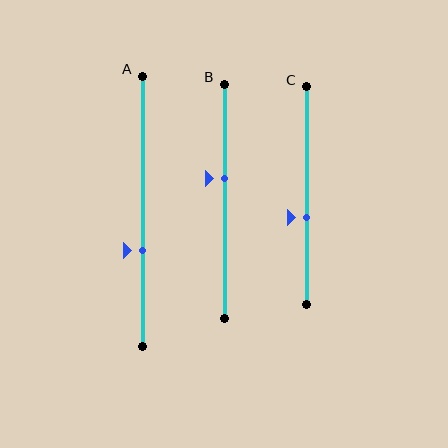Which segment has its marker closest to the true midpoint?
Segment B has its marker closest to the true midpoint.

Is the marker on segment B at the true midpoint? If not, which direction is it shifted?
No, the marker on segment B is shifted upward by about 10% of the segment length.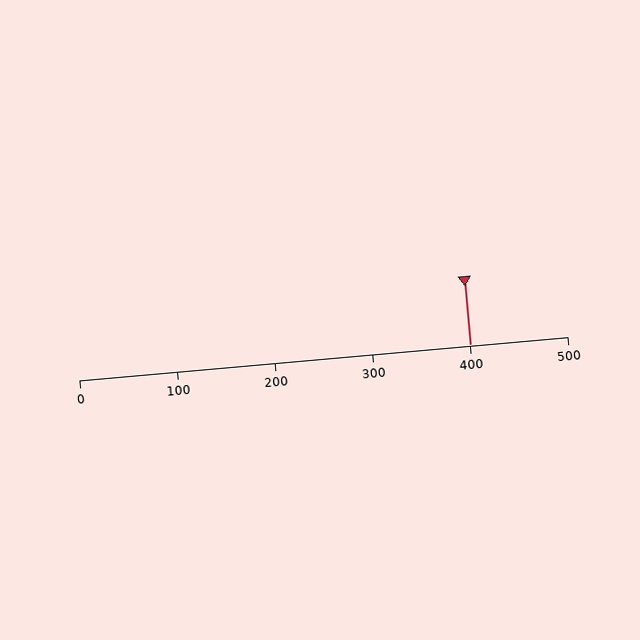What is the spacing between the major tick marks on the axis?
The major ticks are spaced 100 apart.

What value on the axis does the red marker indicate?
The marker indicates approximately 400.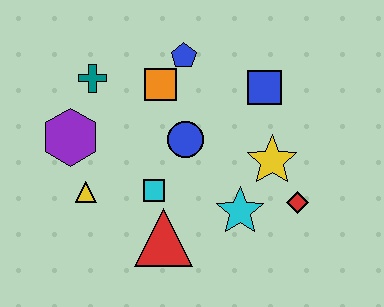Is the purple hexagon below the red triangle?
No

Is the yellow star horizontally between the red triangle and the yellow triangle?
No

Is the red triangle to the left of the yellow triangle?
No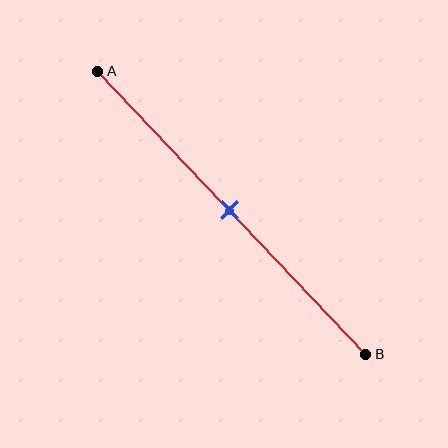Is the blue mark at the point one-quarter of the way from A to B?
No, the mark is at about 50% from A, not at the 25% one-quarter point.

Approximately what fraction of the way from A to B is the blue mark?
The blue mark is approximately 50% of the way from A to B.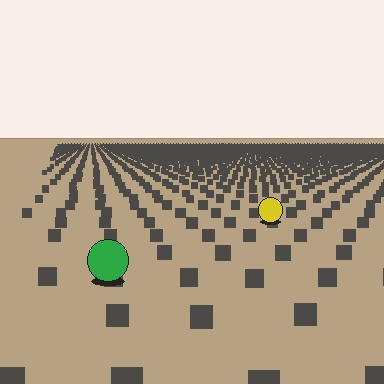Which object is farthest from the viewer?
The yellow circle is farthest from the viewer. It appears smaller and the ground texture around it is denser.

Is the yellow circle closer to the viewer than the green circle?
No. The green circle is closer — you can tell from the texture gradient: the ground texture is coarser near it.